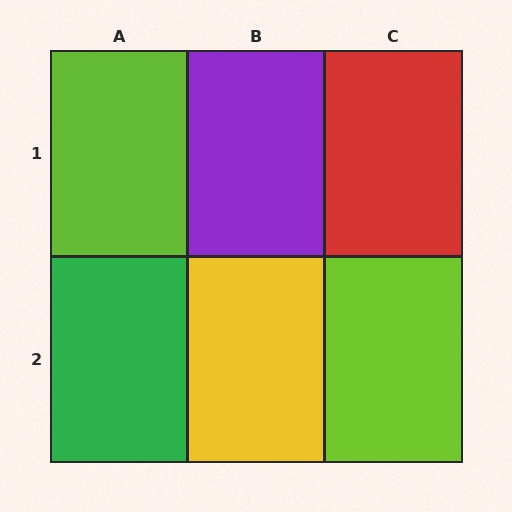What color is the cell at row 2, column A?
Green.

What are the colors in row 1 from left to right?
Lime, purple, red.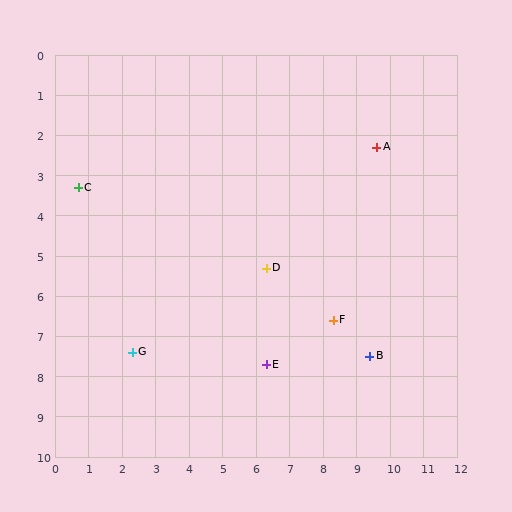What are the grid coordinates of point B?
Point B is at approximately (9.4, 7.5).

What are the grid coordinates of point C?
Point C is at approximately (0.7, 3.3).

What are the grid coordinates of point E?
Point E is at approximately (6.3, 7.7).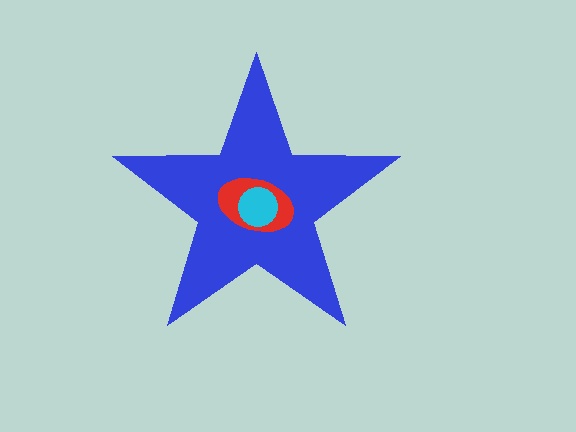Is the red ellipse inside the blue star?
Yes.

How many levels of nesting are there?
3.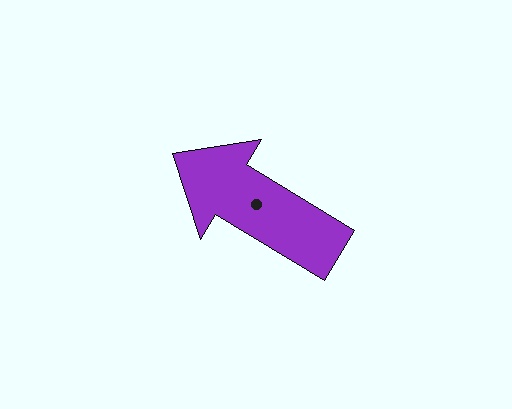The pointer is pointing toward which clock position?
Roughly 10 o'clock.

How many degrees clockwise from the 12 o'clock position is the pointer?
Approximately 301 degrees.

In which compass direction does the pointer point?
Northwest.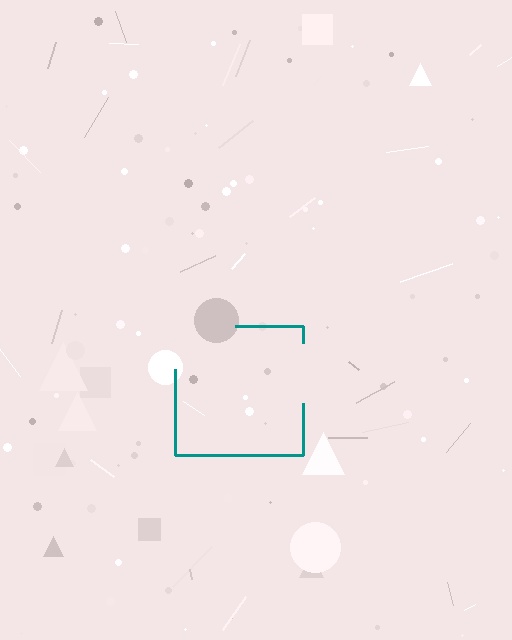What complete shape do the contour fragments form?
The contour fragments form a square.